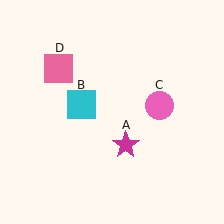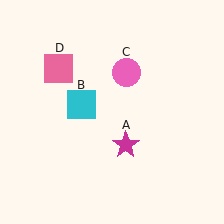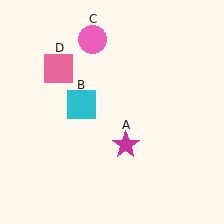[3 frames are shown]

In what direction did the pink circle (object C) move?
The pink circle (object C) moved up and to the left.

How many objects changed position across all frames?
1 object changed position: pink circle (object C).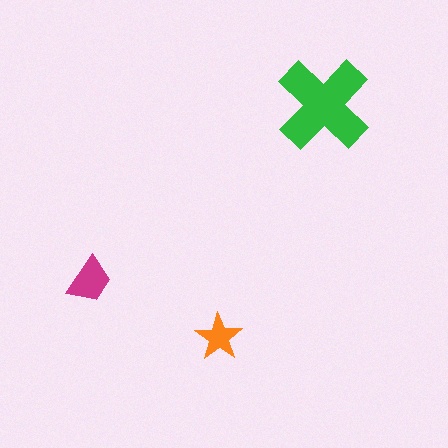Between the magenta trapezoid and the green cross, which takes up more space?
The green cross.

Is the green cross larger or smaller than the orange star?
Larger.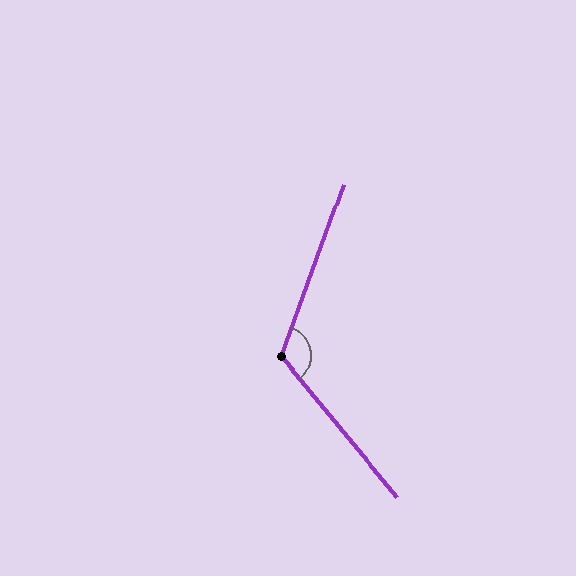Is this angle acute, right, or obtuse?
It is obtuse.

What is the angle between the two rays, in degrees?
Approximately 120 degrees.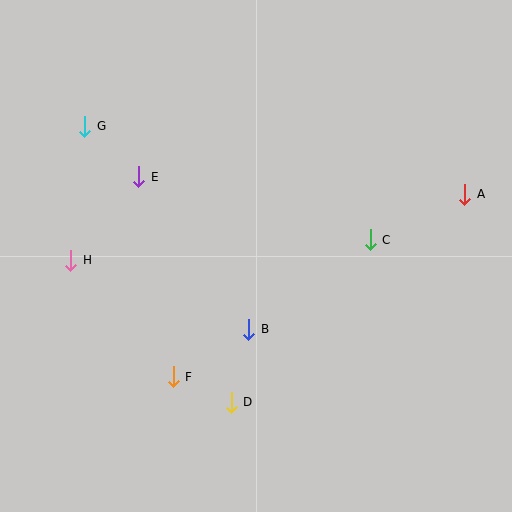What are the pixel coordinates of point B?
Point B is at (249, 329).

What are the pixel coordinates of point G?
Point G is at (85, 126).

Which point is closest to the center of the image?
Point B at (249, 329) is closest to the center.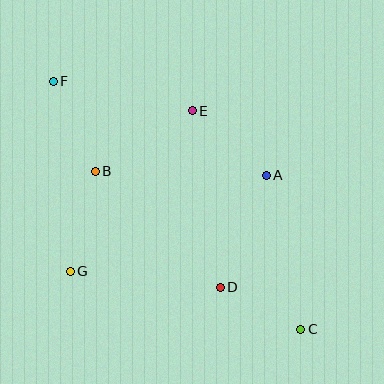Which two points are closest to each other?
Points C and D are closest to each other.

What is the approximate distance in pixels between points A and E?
The distance between A and E is approximately 98 pixels.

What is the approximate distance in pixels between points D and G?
The distance between D and G is approximately 151 pixels.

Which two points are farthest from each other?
Points C and F are farthest from each other.